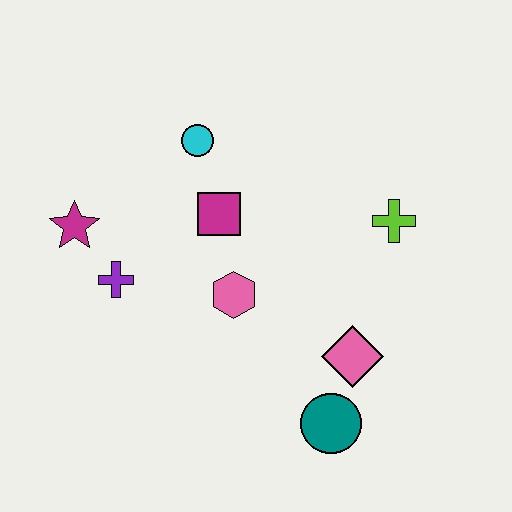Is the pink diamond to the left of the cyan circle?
No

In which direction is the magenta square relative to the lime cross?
The magenta square is to the left of the lime cross.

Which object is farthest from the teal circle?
The magenta star is farthest from the teal circle.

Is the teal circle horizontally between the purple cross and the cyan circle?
No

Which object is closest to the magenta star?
The purple cross is closest to the magenta star.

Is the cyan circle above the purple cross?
Yes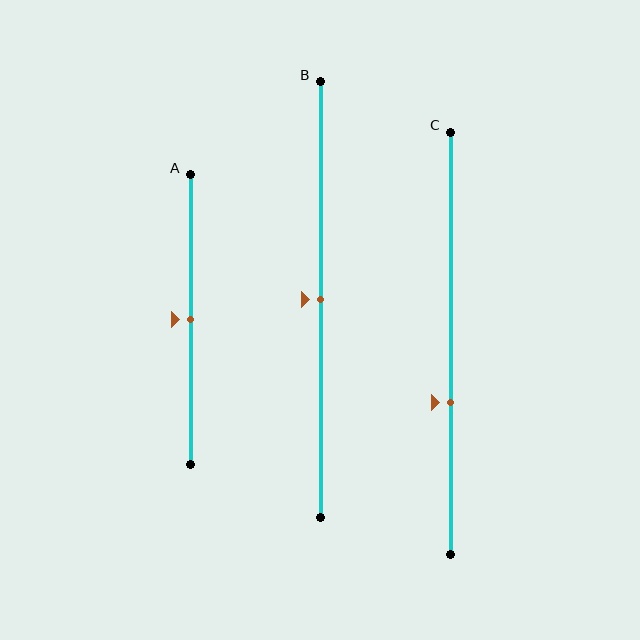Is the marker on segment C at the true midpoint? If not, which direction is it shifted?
No, the marker on segment C is shifted downward by about 14% of the segment length.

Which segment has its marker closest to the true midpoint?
Segment A has its marker closest to the true midpoint.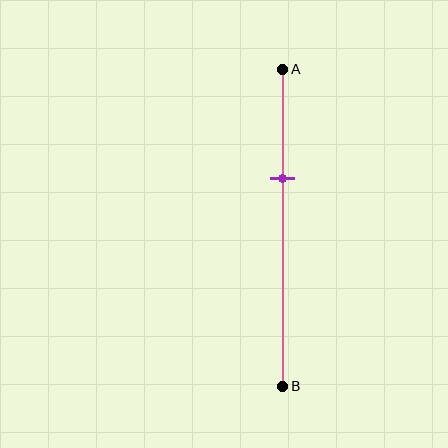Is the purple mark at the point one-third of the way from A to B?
Yes, the mark is approximately at the one-third point.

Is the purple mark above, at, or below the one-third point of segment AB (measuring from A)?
The purple mark is approximately at the one-third point of segment AB.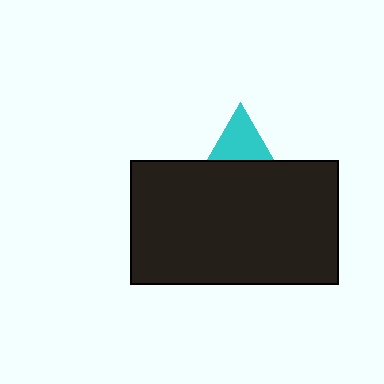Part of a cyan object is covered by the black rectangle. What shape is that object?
It is a triangle.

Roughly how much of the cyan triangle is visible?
A small part of it is visible (roughly 35%).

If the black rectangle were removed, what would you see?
You would see the complete cyan triangle.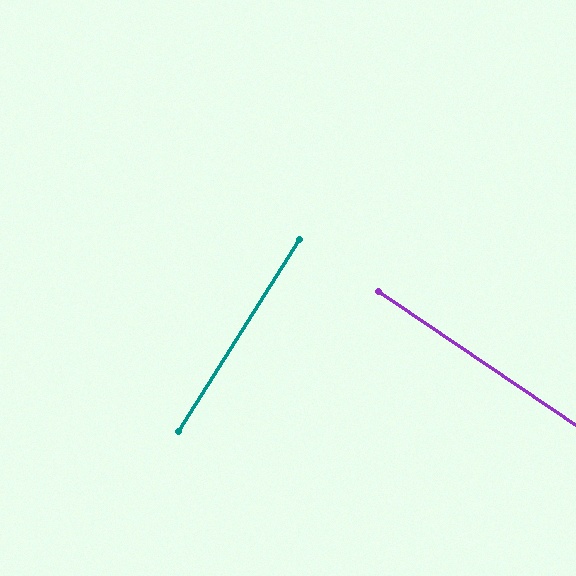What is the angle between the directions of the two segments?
Approximately 88 degrees.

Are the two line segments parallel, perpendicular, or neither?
Perpendicular — they meet at approximately 88°.